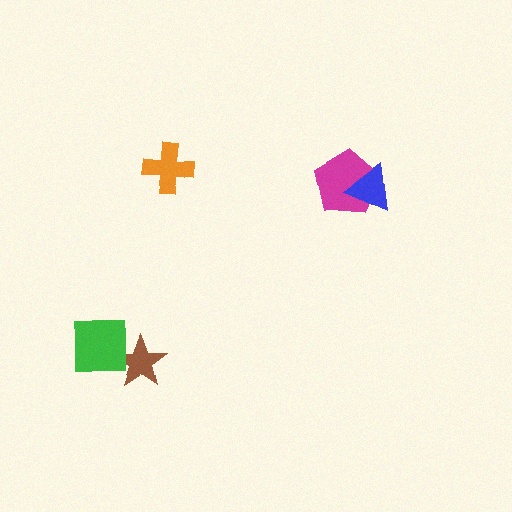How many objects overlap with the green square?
1 object overlaps with the green square.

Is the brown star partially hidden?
Yes, it is partially covered by another shape.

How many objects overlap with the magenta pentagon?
1 object overlaps with the magenta pentagon.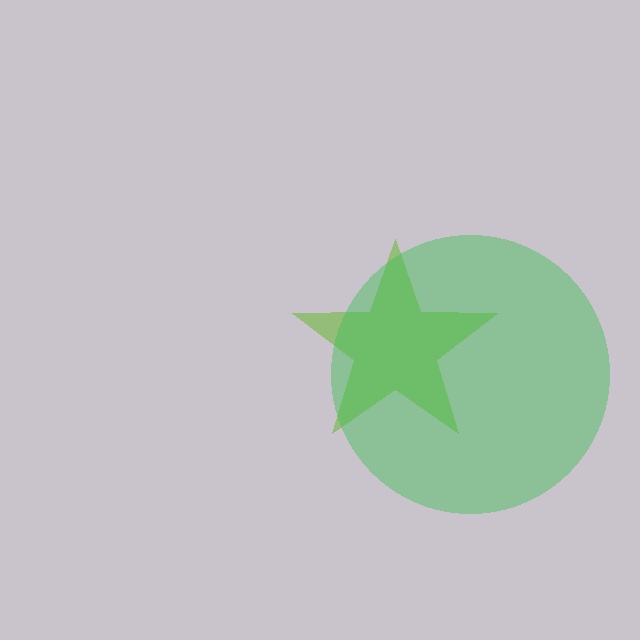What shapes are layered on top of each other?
The layered shapes are: a lime star, a green circle.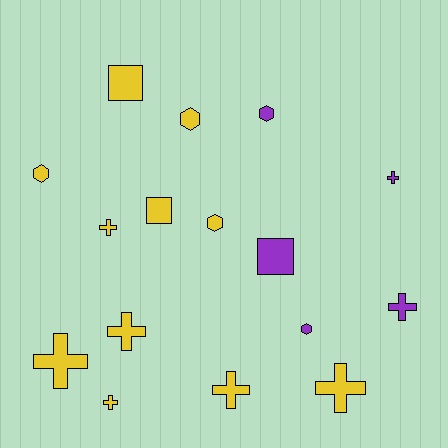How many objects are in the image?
There are 16 objects.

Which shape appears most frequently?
Cross, with 8 objects.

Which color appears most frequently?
Yellow, with 11 objects.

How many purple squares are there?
There is 1 purple square.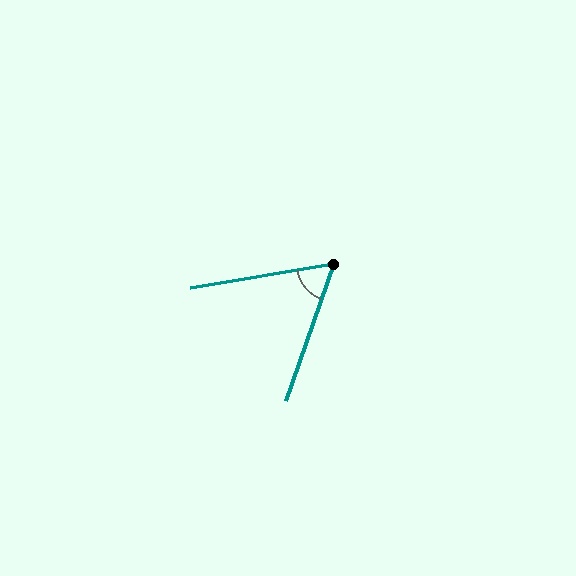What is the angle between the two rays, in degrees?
Approximately 61 degrees.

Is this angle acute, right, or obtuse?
It is acute.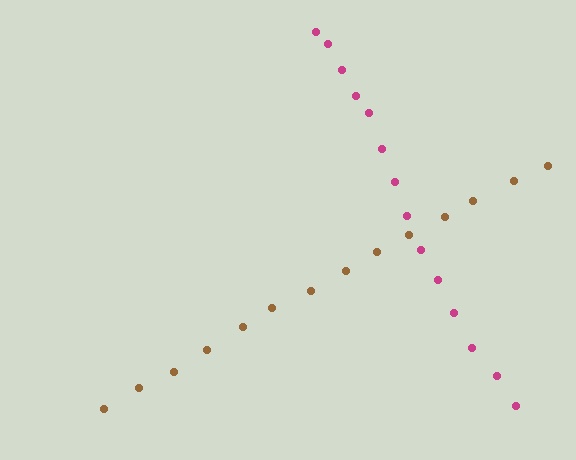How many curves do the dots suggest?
There are 2 distinct paths.